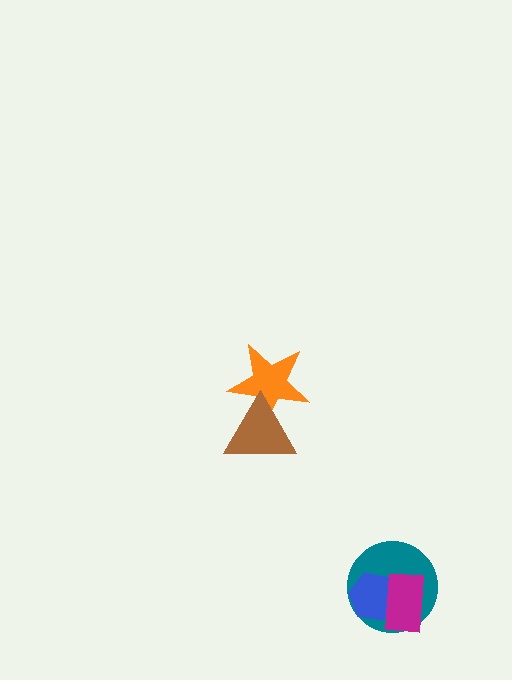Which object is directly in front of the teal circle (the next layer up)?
The blue hexagon is directly in front of the teal circle.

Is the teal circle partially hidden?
Yes, it is partially covered by another shape.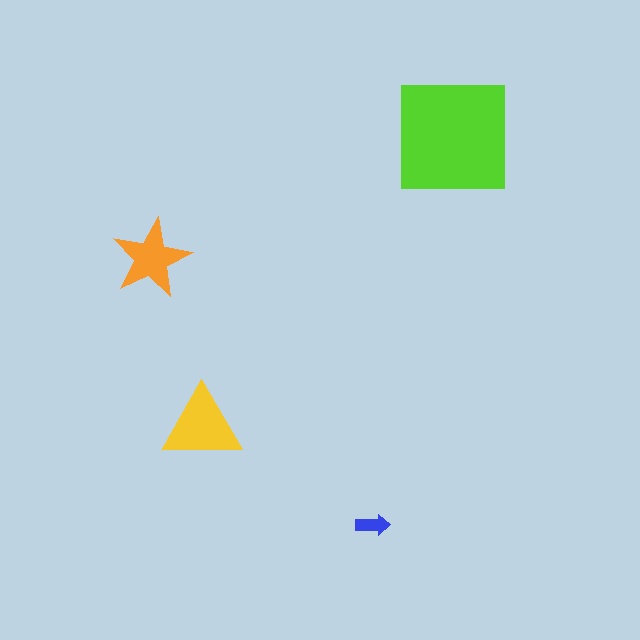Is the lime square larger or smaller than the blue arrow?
Larger.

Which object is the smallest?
The blue arrow.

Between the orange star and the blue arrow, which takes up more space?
The orange star.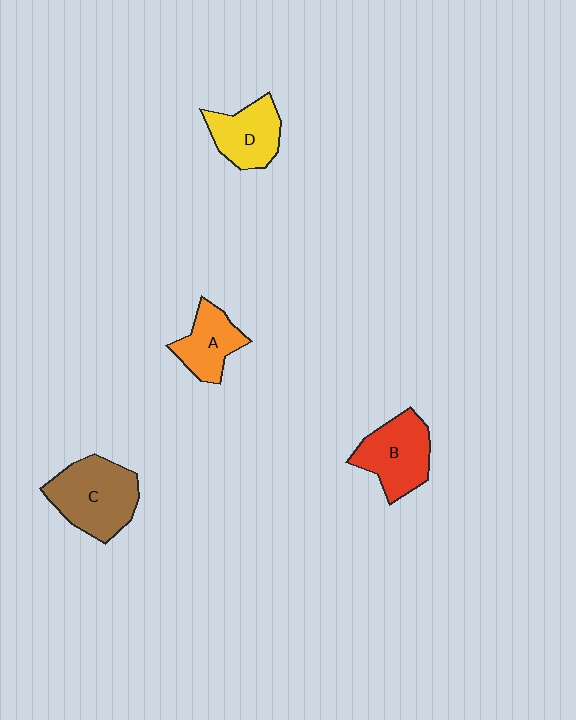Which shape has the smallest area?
Shape A (orange).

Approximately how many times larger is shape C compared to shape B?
Approximately 1.2 times.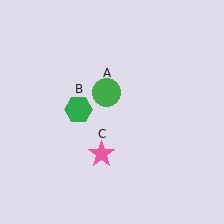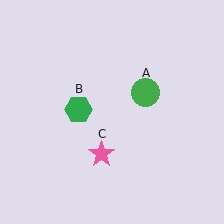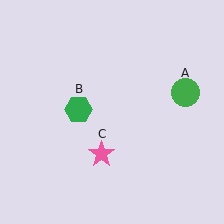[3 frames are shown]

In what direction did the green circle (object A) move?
The green circle (object A) moved right.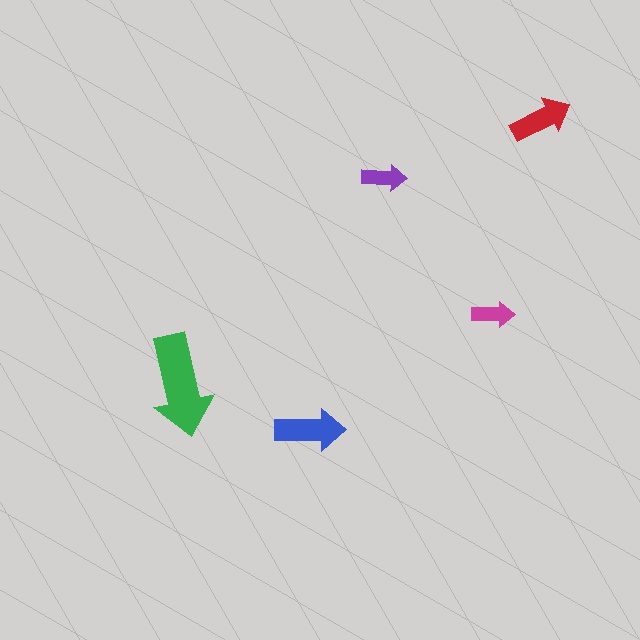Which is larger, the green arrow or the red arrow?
The green one.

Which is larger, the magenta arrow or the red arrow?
The red one.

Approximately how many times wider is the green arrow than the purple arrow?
About 2.5 times wider.